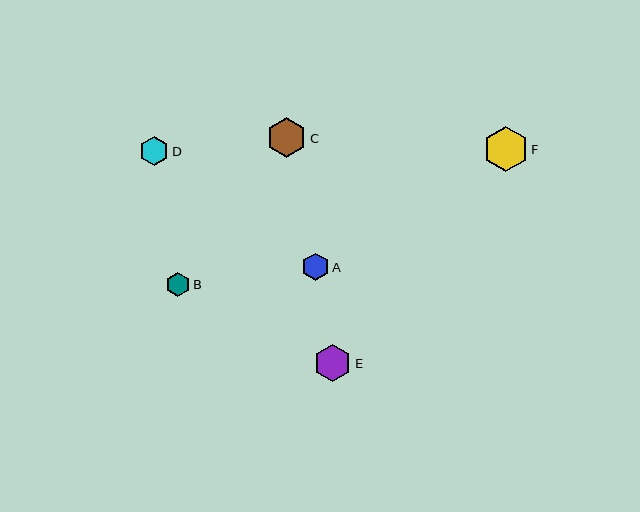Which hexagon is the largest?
Hexagon F is the largest with a size of approximately 45 pixels.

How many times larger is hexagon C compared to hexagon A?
Hexagon C is approximately 1.4 times the size of hexagon A.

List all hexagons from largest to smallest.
From largest to smallest: F, C, E, D, A, B.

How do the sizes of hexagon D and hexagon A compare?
Hexagon D and hexagon A are approximately the same size.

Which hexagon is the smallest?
Hexagon B is the smallest with a size of approximately 24 pixels.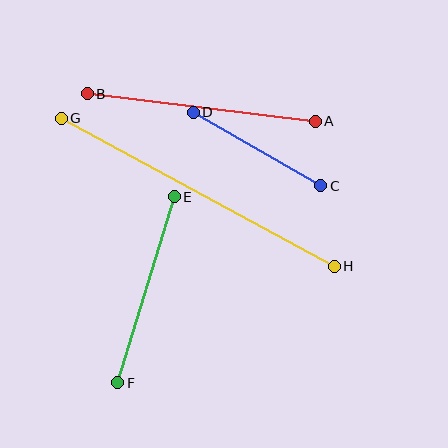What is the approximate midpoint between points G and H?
The midpoint is at approximately (198, 192) pixels.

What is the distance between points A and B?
The distance is approximately 230 pixels.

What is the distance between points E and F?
The distance is approximately 195 pixels.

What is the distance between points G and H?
The distance is approximately 310 pixels.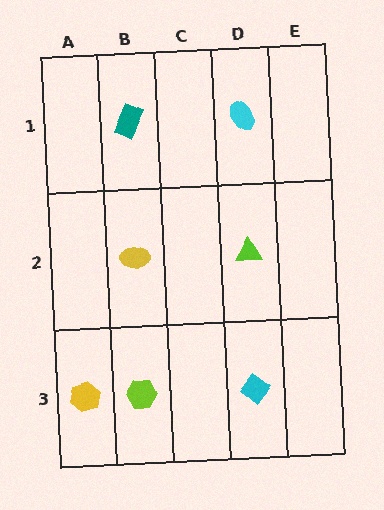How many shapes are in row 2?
2 shapes.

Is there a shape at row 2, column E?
No, that cell is empty.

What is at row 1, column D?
A cyan ellipse.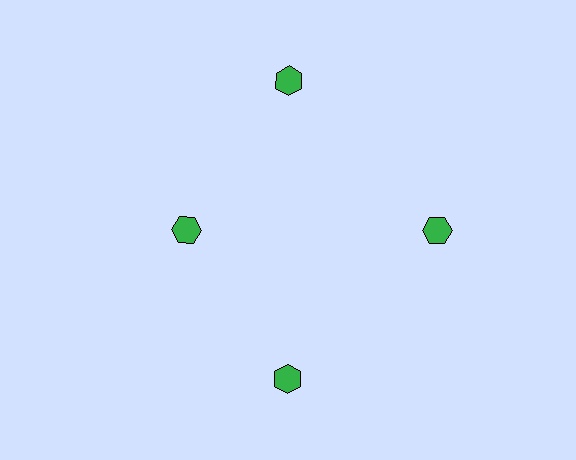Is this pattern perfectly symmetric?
No. The 4 green hexagons are arranged in a ring, but one element near the 9 o'clock position is pulled inward toward the center, breaking the 4-fold rotational symmetry.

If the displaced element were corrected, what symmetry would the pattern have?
It would have 4-fold rotational symmetry — the pattern would map onto itself every 90 degrees.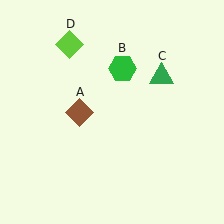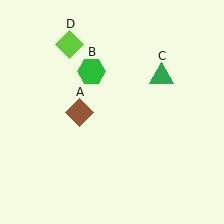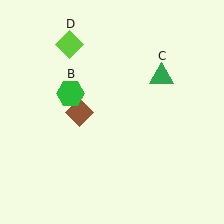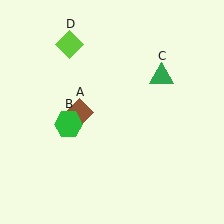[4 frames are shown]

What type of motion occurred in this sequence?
The green hexagon (object B) rotated counterclockwise around the center of the scene.